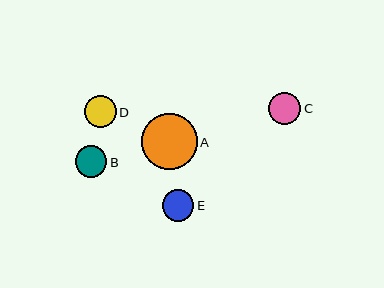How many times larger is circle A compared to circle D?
Circle A is approximately 1.7 times the size of circle D.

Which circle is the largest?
Circle A is the largest with a size of approximately 56 pixels.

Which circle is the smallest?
Circle E is the smallest with a size of approximately 31 pixels.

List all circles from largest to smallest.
From largest to smallest: A, D, C, B, E.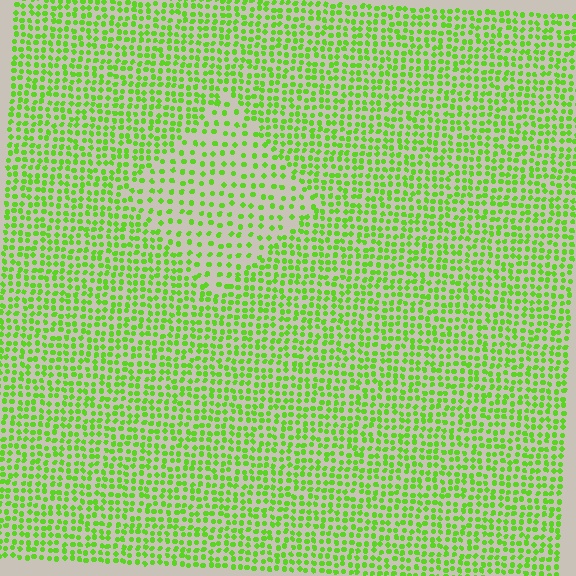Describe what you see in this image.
The image contains small lime elements arranged at two different densities. A diamond-shaped region is visible where the elements are less densely packed than the surrounding area.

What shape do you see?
I see a diamond.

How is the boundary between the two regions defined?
The boundary is defined by a change in element density (approximately 1.9x ratio). All elements are the same color, size, and shape.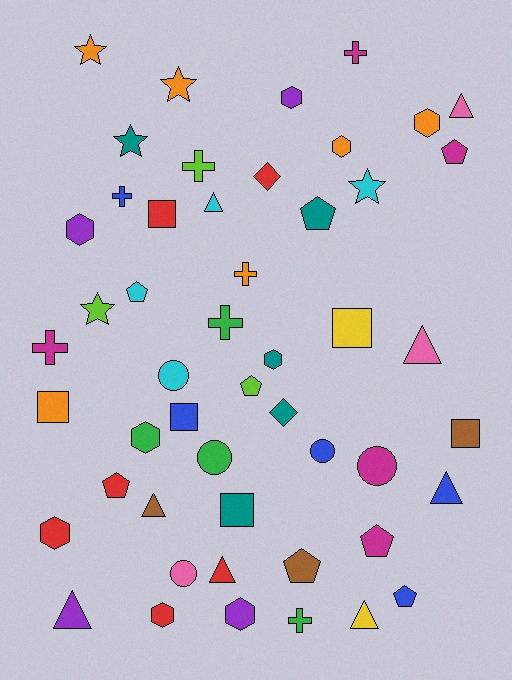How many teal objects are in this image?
There are 5 teal objects.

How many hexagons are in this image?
There are 9 hexagons.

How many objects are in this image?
There are 50 objects.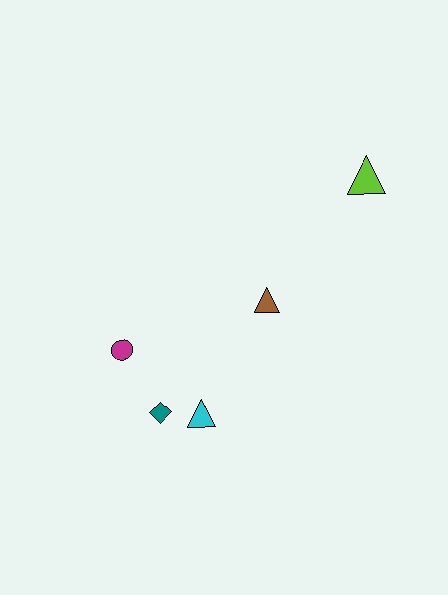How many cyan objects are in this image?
There is 1 cyan object.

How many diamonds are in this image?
There is 1 diamond.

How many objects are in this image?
There are 5 objects.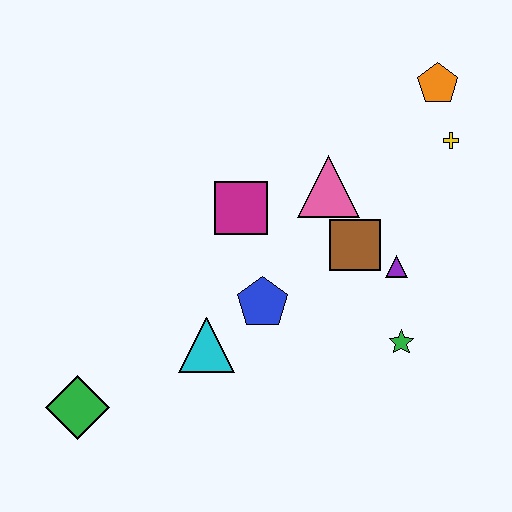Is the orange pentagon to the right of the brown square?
Yes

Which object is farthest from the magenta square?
The green diamond is farthest from the magenta square.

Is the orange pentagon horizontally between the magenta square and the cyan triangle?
No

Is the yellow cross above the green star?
Yes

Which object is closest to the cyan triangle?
The blue pentagon is closest to the cyan triangle.